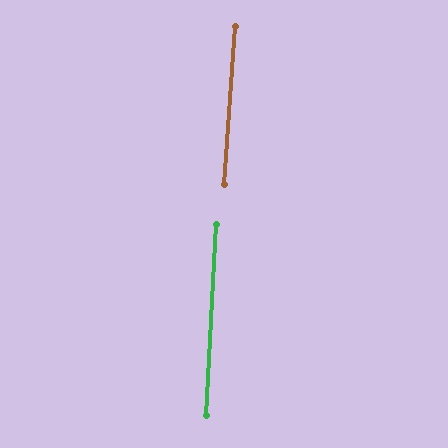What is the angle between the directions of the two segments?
Approximately 1 degree.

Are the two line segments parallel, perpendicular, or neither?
Parallel — their directions differ by only 1.1°.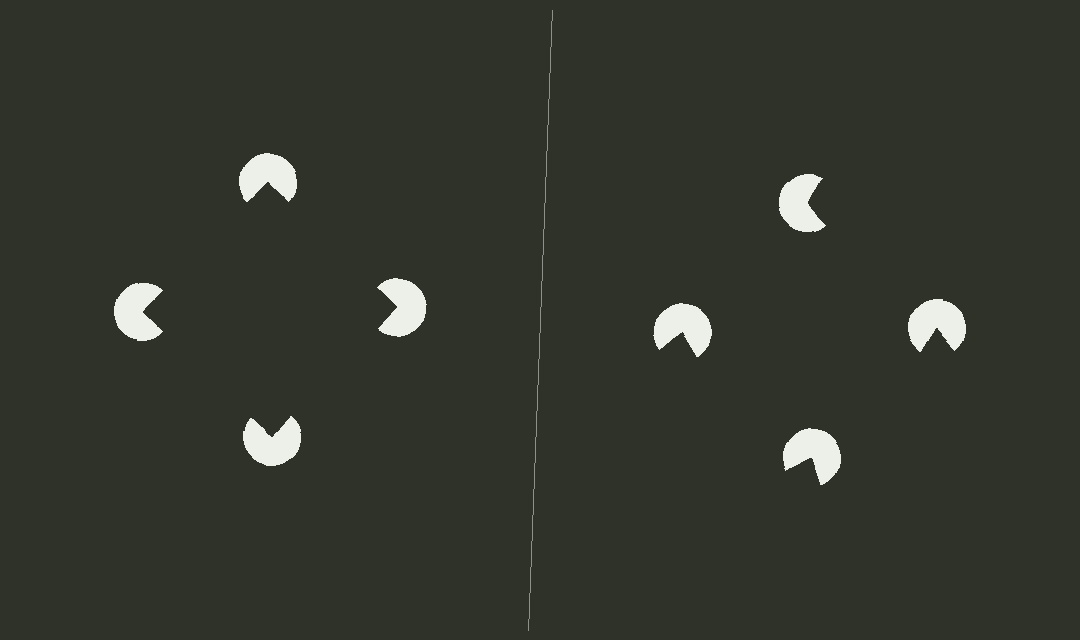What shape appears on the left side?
An illusory square.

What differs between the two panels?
The pac-man discs are positioned identically on both sides; only the wedge orientations differ. On the left they align to a square; on the right they are misaligned.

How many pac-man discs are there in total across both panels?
8 — 4 on each side.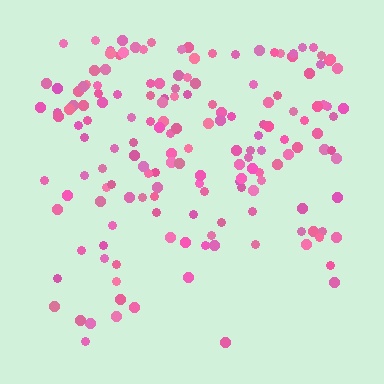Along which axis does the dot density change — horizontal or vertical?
Vertical.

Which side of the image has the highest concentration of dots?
The top.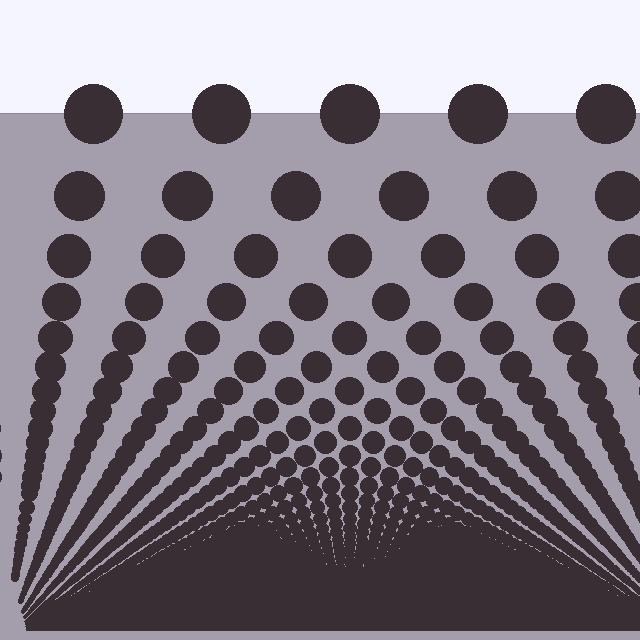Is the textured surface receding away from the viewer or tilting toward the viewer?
The surface appears to tilt toward the viewer. Texture elements get larger and sparser toward the top.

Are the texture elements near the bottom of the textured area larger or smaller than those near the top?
Smaller. The gradient is inverted — elements near the bottom are smaller and denser.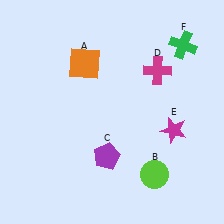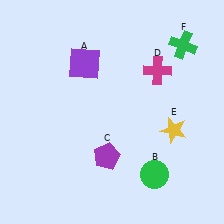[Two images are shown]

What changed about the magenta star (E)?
In Image 1, E is magenta. In Image 2, it changed to yellow.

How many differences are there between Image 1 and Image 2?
There are 3 differences between the two images.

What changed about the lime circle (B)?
In Image 1, B is lime. In Image 2, it changed to green.